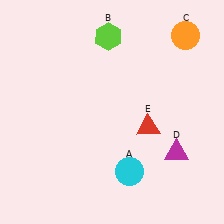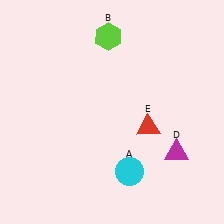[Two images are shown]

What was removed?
The orange circle (C) was removed in Image 2.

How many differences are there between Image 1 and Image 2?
There is 1 difference between the two images.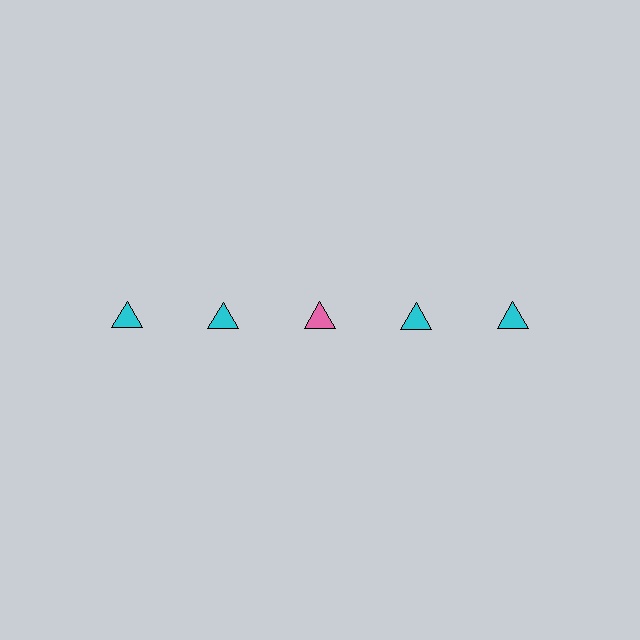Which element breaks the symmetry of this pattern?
The pink triangle in the top row, center column breaks the symmetry. All other shapes are cyan triangles.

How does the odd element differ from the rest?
It has a different color: pink instead of cyan.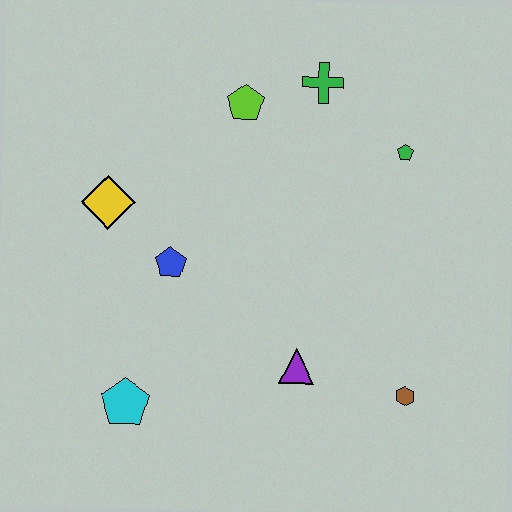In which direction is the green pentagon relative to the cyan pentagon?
The green pentagon is to the right of the cyan pentagon.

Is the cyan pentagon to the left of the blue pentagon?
Yes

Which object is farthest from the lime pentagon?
The brown hexagon is farthest from the lime pentagon.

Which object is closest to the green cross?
The lime pentagon is closest to the green cross.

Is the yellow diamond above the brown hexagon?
Yes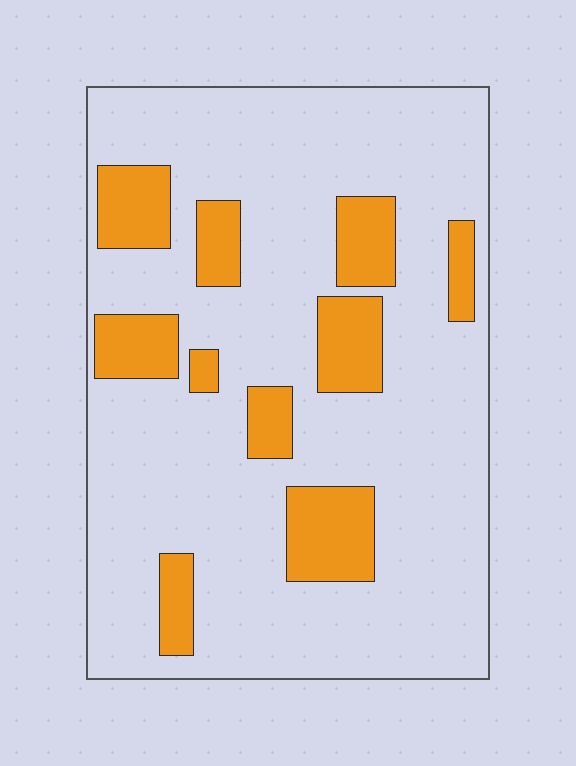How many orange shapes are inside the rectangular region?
10.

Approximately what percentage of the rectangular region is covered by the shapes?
Approximately 20%.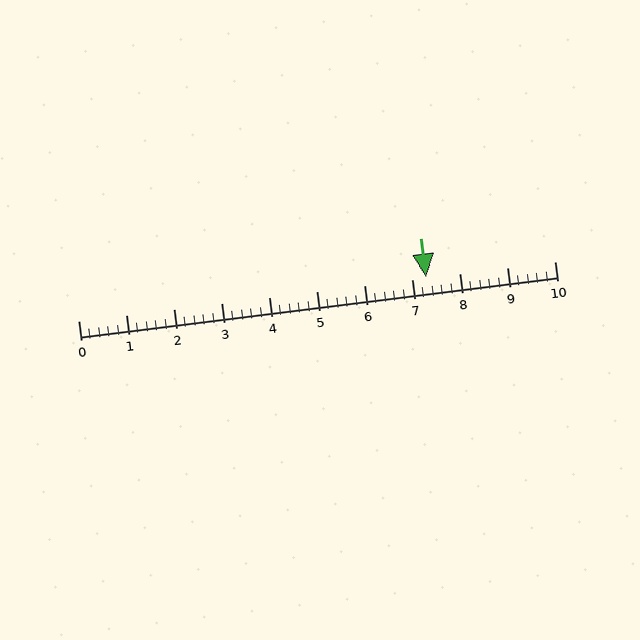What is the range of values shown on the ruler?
The ruler shows values from 0 to 10.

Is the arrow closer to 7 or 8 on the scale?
The arrow is closer to 7.